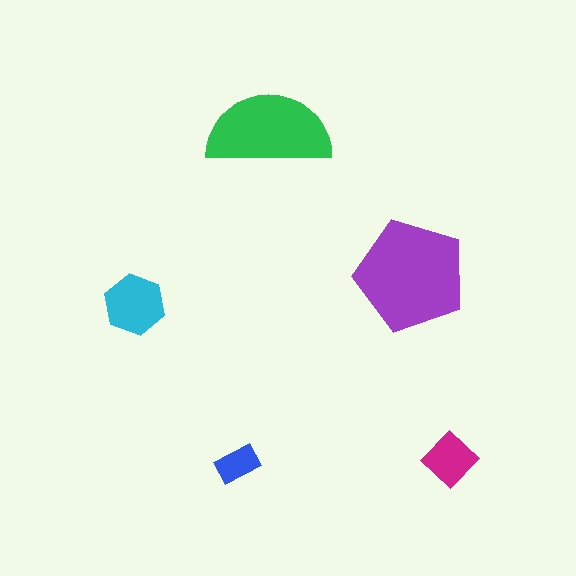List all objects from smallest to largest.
The blue rectangle, the magenta diamond, the cyan hexagon, the green semicircle, the purple pentagon.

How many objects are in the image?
There are 5 objects in the image.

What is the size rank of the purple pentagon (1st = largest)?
1st.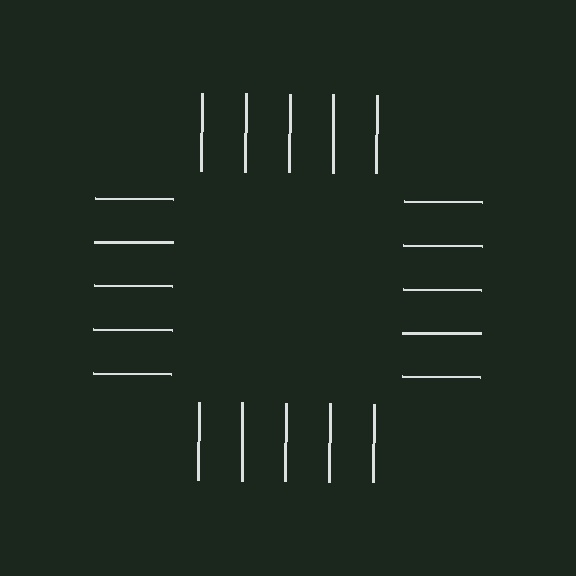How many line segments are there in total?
20 — 5 along each of the 4 edges.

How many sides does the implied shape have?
4 sides — the line-ends trace a square.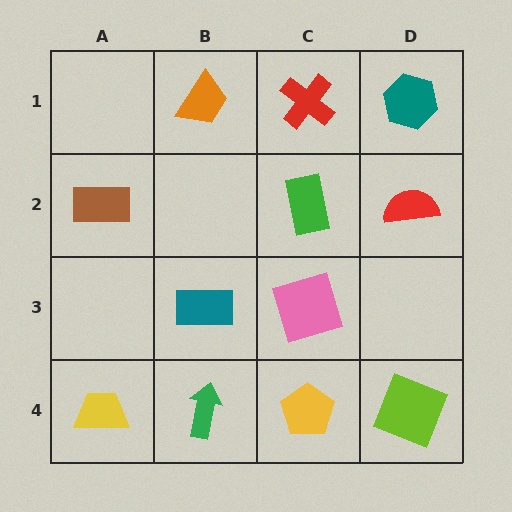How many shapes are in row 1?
3 shapes.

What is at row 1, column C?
A red cross.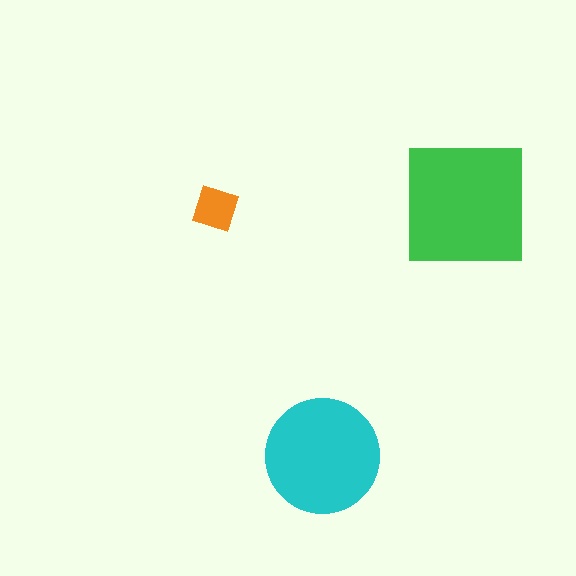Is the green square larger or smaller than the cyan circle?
Larger.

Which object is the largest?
The green square.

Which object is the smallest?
The orange diamond.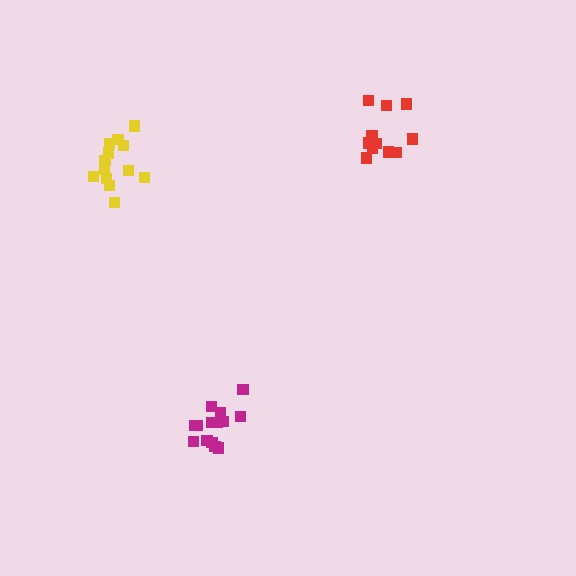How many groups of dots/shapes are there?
There are 3 groups.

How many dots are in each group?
Group 1: 14 dots, Group 2: 11 dots, Group 3: 13 dots (38 total).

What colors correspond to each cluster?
The clusters are colored: magenta, red, yellow.